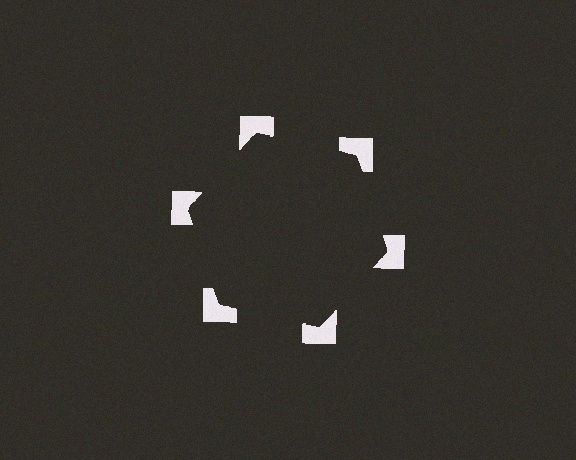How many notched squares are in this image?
There are 6 — one at each vertex of the illusory hexagon.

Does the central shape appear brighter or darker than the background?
It typically appears slightly darker than the background, even though no actual brightness change is drawn.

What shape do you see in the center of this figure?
An illusory hexagon — its edges are inferred from the aligned wedge cuts in the notched squares, not physically drawn.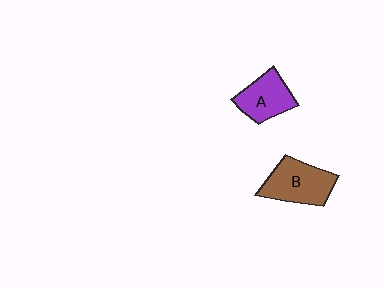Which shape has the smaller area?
Shape A (purple).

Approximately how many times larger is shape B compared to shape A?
Approximately 1.3 times.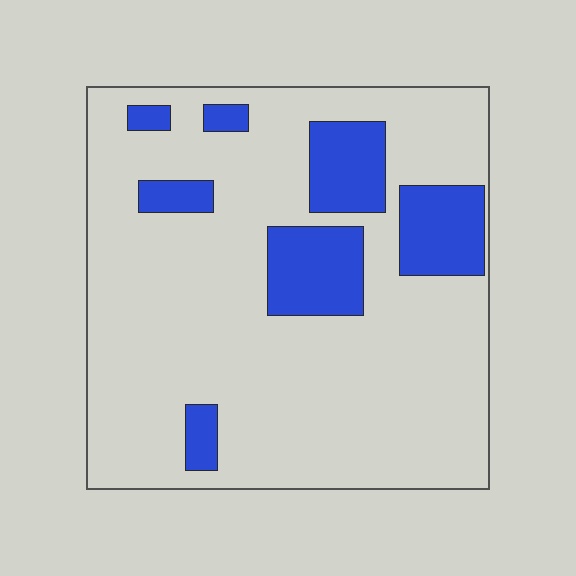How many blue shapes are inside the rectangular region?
7.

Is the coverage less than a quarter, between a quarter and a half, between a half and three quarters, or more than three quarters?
Less than a quarter.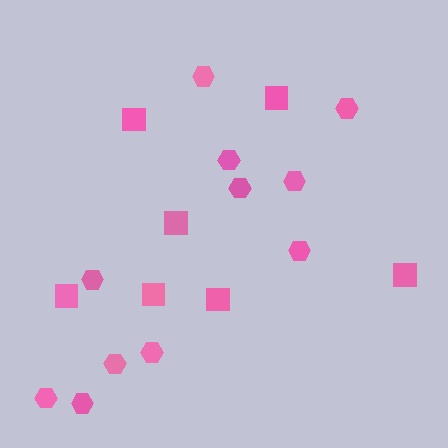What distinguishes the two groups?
There are 2 groups: one group of hexagons (11) and one group of squares (7).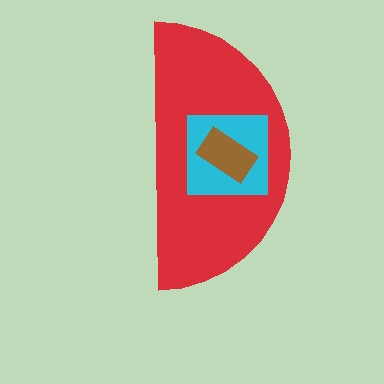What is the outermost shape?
The red semicircle.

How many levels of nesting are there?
3.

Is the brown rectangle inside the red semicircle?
Yes.